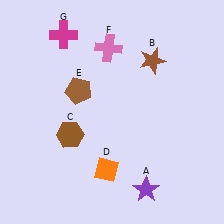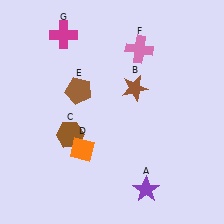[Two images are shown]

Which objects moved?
The objects that moved are: the brown star (B), the orange diamond (D), the pink cross (F).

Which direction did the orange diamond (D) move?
The orange diamond (D) moved left.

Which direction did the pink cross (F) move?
The pink cross (F) moved right.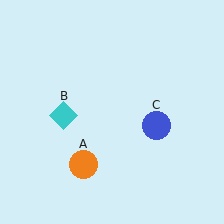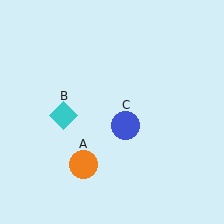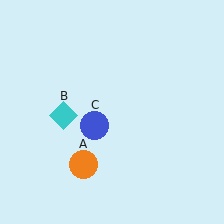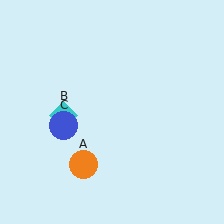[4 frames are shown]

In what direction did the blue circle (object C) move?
The blue circle (object C) moved left.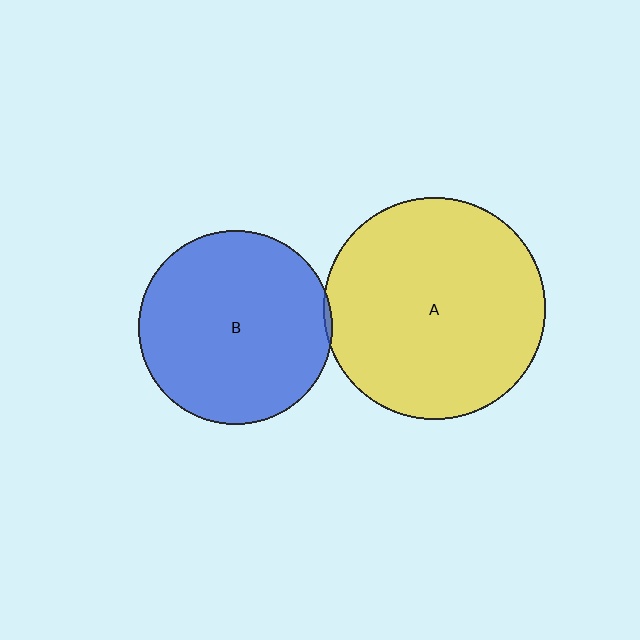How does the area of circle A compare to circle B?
Approximately 1.3 times.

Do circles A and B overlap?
Yes.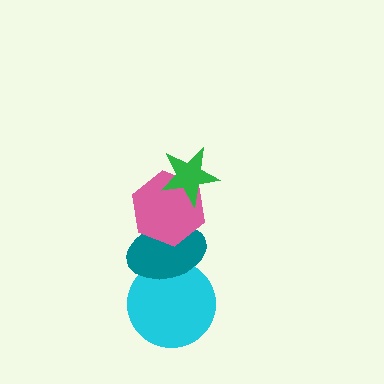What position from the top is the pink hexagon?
The pink hexagon is 2nd from the top.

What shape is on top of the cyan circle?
The teal ellipse is on top of the cyan circle.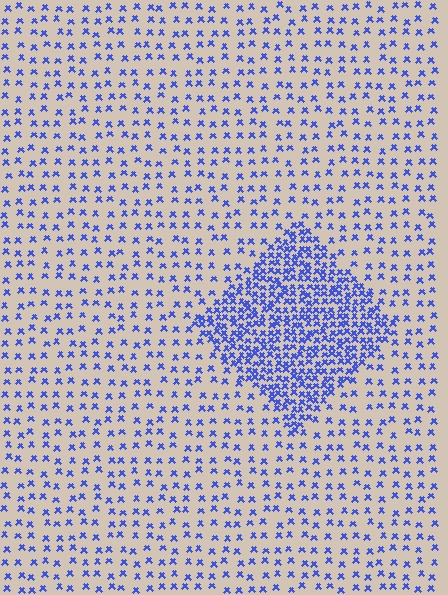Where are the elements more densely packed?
The elements are more densely packed inside the diamond boundary.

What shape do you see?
I see a diamond.